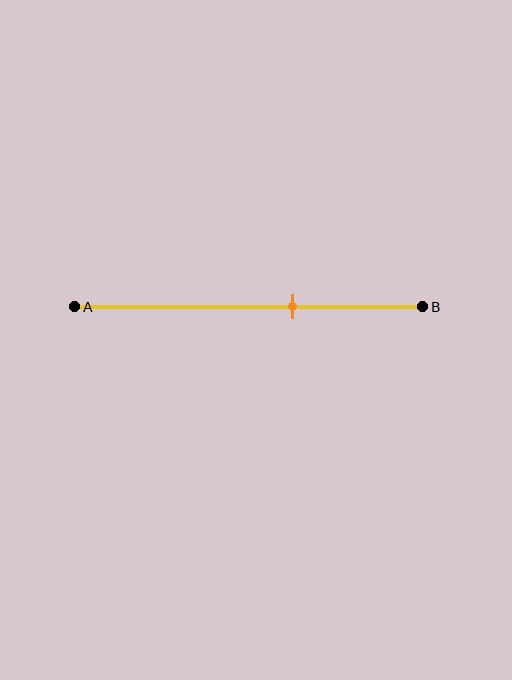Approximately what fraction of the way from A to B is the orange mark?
The orange mark is approximately 65% of the way from A to B.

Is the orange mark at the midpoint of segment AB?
No, the mark is at about 65% from A, not at the 50% midpoint.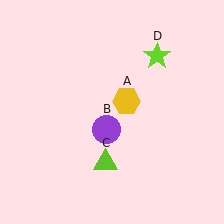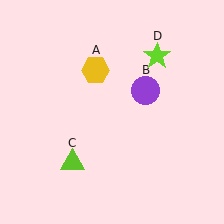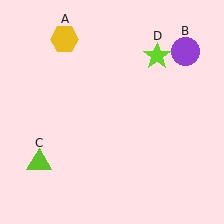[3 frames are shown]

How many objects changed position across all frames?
3 objects changed position: yellow hexagon (object A), purple circle (object B), lime triangle (object C).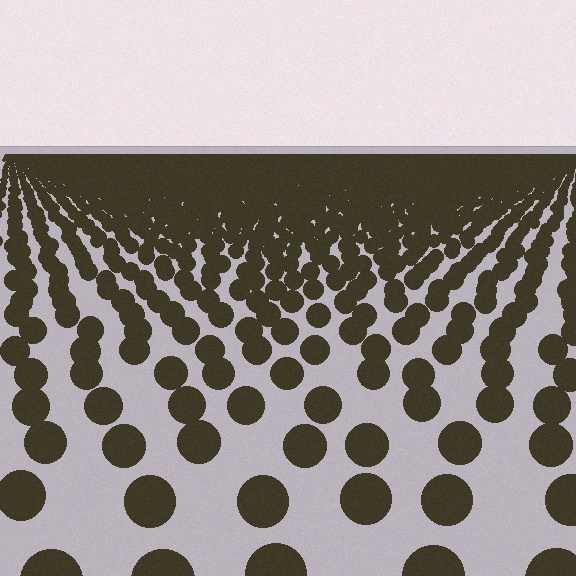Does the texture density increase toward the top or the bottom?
Density increases toward the top.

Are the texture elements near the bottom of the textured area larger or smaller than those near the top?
Larger. Near the bottom, elements are closer to the viewer and appear at a bigger on-screen size.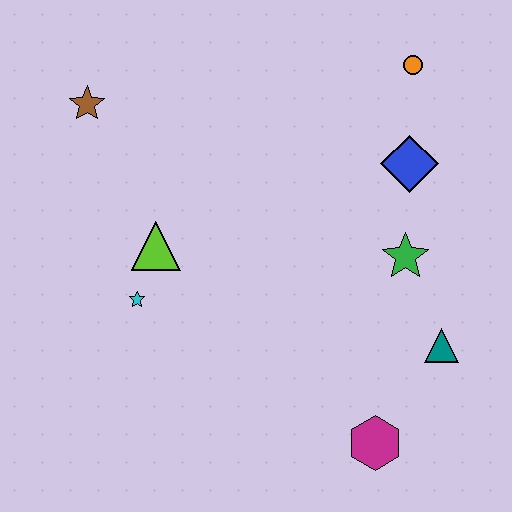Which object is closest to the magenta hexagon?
The teal triangle is closest to the magenta hexagon.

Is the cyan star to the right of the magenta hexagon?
No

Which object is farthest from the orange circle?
The magenta hexagon is farthest from the orange circle.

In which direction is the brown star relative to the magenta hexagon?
The brown star is above the magenta hexagon.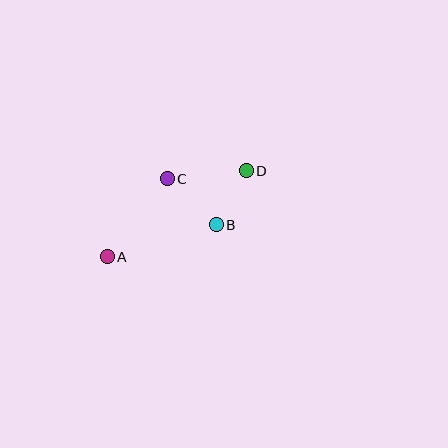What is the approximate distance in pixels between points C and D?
The distance between C and D is approximately 79 pixels.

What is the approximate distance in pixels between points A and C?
The distance between A and C is approximately 99 pixels.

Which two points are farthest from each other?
Points A and D are farthest from each other.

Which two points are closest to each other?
Points B and D are closest to each other.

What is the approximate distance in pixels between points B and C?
The distance between B and C is approximately 67 pixels.